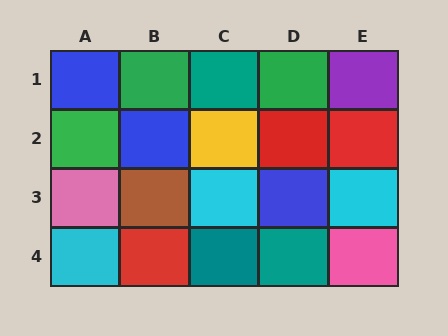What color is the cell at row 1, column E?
Purple.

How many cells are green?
3 cells are green.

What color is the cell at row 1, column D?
Green.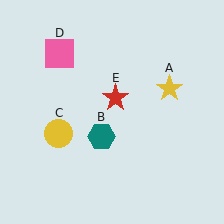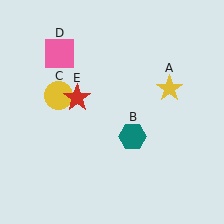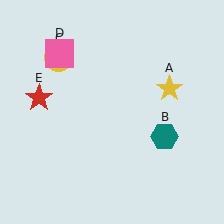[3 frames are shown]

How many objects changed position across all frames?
3 objects changed position: teal hexagon (object B), yellow circle (object C), red star (object E).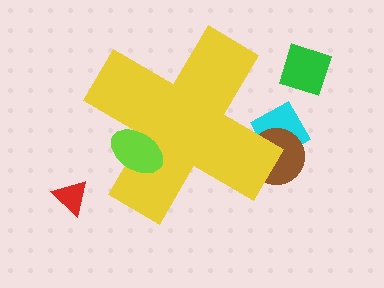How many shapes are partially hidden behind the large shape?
2 shapes are partially hidden.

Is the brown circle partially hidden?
Yes, the brown circle is partially hidden behind the yellow cross.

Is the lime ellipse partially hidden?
No, the lime ellipse is fully visible.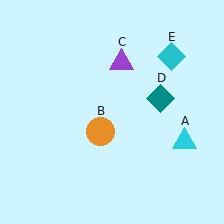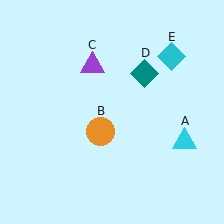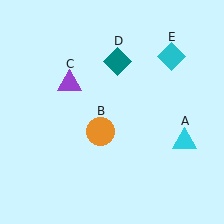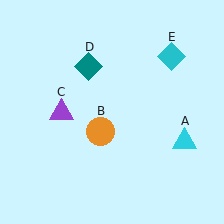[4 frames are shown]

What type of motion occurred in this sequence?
The purple triangle (object C), teal diamond (object D) rotated counterclockwise around the center of the scene.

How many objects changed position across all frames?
2 objects changed position: purple triangle (object C), teal diamond (object D).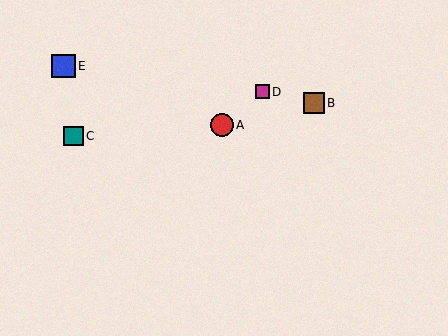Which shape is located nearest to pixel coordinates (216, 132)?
The red circle (labeled A) at (222, 125) is nearest to that location.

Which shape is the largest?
The blue square (labeled E) is the largest.